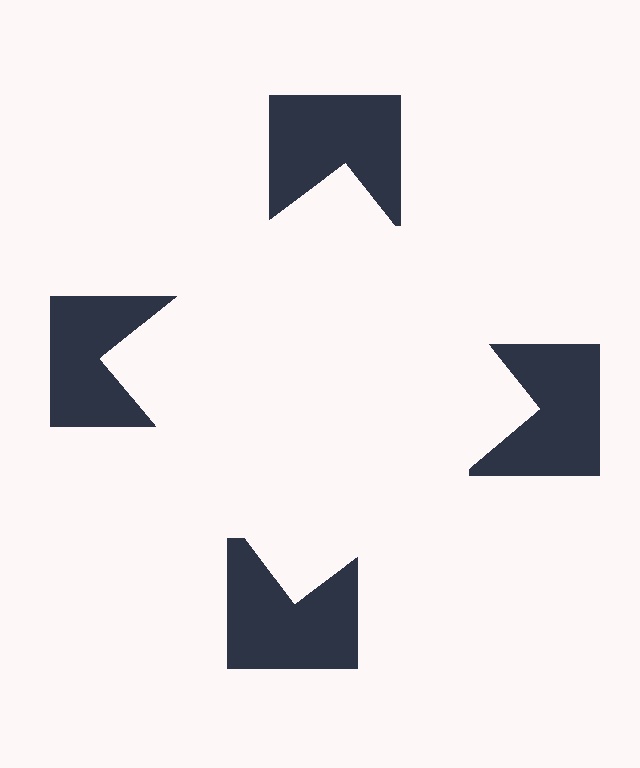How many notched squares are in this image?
There are 4 — one at each vertex of the illusory square.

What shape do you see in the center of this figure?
An illusory square — its edges are inferred from the aligned wedge cuts in the notched squares, not physically drawn.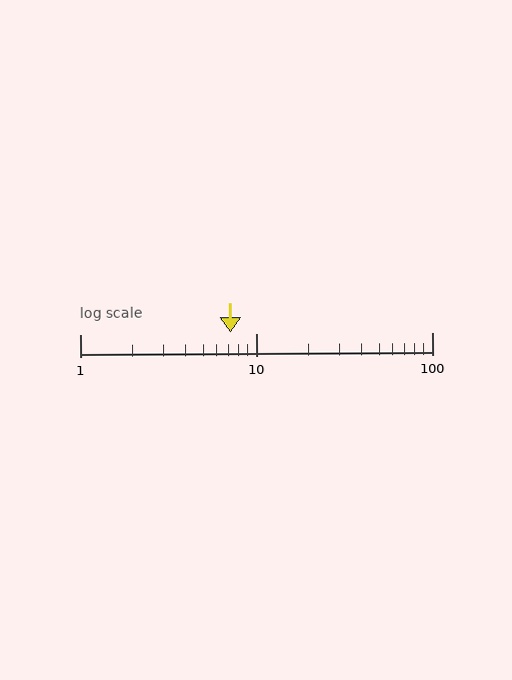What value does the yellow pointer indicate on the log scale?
The pointer indicates approximately 7.2.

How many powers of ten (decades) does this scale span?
The scale spans 2 decades, from 1 to 100.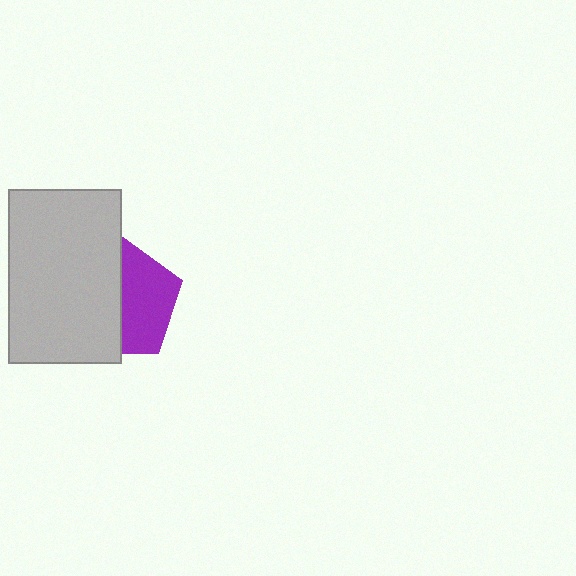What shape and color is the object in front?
The object in front is a light gray rectangle.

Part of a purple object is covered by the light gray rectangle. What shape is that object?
It is a pentagon.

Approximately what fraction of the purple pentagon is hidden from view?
Roughly 51% of the purple pentagon is hidden behind the light gray rectangle.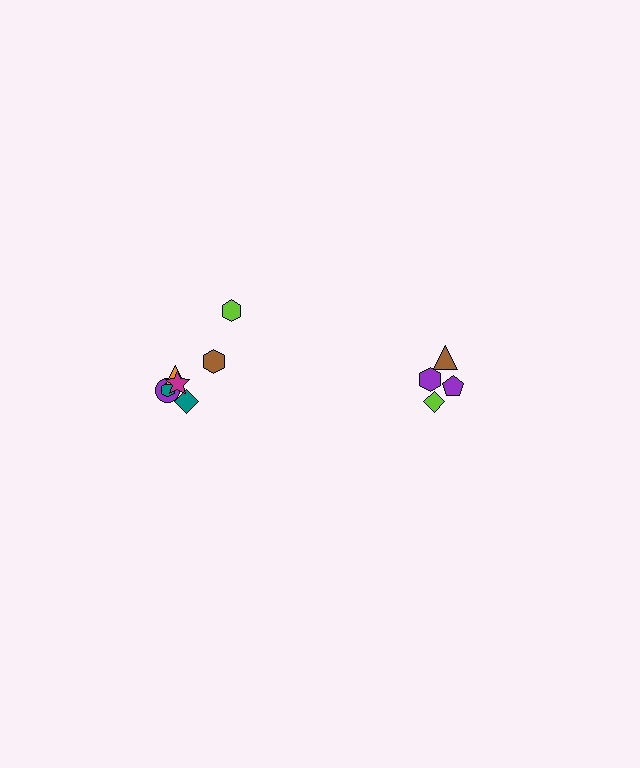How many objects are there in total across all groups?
There are 11 objects.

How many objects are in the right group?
There are 4 objects.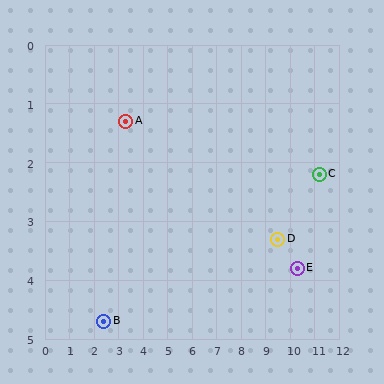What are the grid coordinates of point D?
Point D is at approximately (9.5, 3.3).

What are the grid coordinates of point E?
Point E is at approximately (10.3, 3.8).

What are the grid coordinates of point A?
Point A is at approximately (3.3, 1.3).